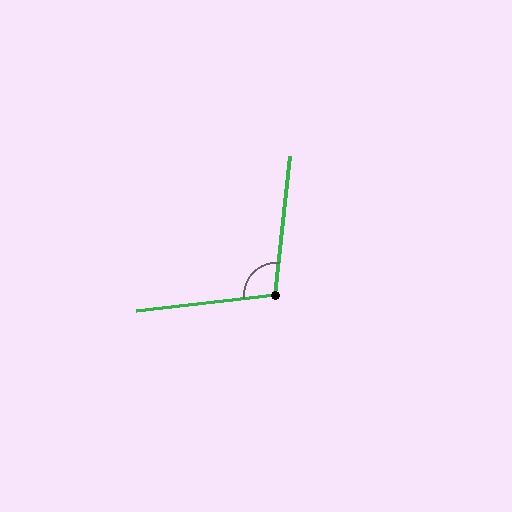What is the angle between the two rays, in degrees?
Approximately 103 degrees.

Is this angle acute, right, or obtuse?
It is obtuse.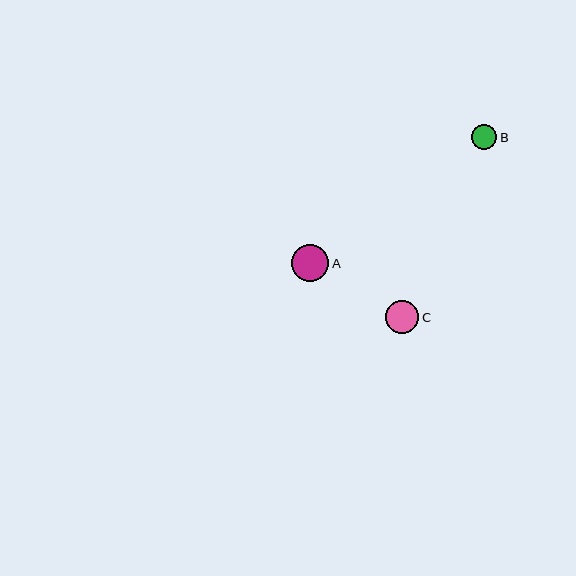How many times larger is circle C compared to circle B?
Circle C is approximately 1.3 times the size of circle B.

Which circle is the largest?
Circle A is the largest with a size of approximately 38 pixels.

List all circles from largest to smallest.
From largest to smallest: A, C, B.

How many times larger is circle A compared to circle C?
Circle A is approximately 1.1 times the size of circle C.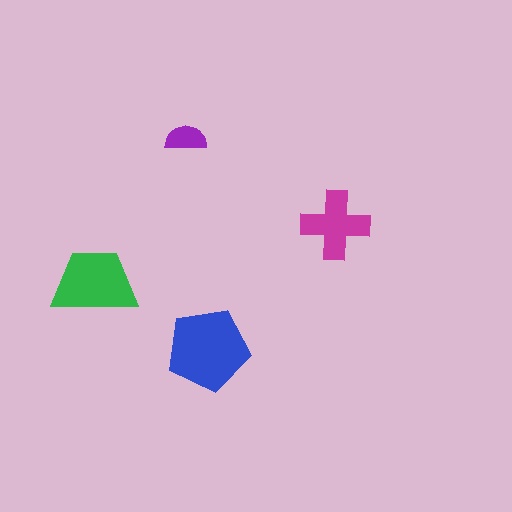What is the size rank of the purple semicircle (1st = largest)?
4th.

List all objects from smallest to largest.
The purple semicircle, the magenta cross, the green trapezoid, the blue pentagon.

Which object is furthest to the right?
The magenta cross is rightmost.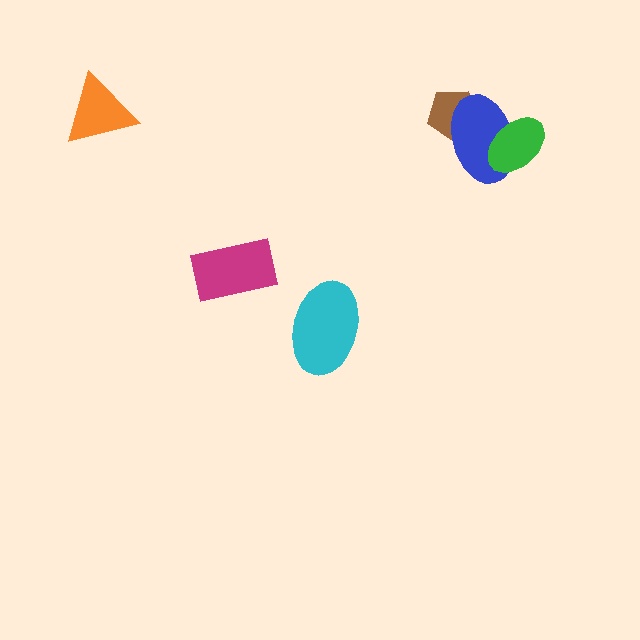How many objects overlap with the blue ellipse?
2 objects overlap with the blue ellipse.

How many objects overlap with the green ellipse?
1 object overlaps with the green ellipse.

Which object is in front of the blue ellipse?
The green ellipse is in front of the blue ellipse.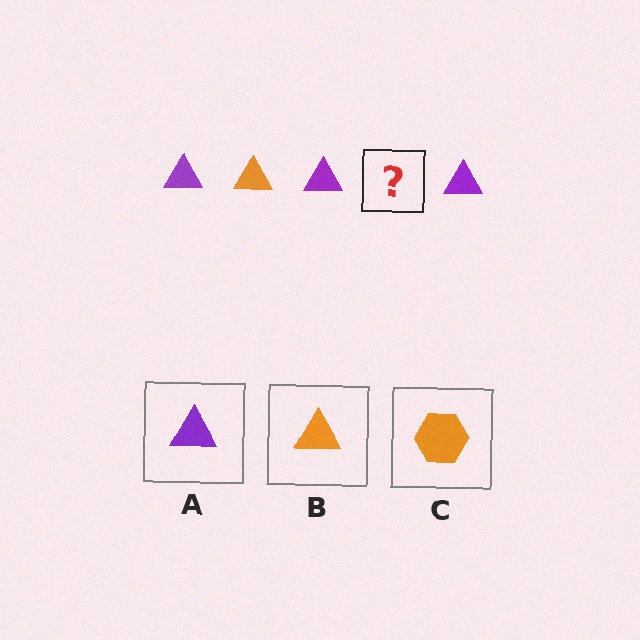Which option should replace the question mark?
Option B.